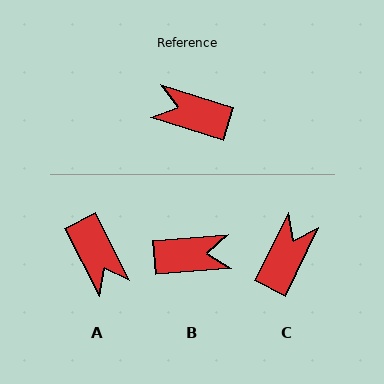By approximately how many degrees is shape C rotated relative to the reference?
Approximately 99 degrees clockwise.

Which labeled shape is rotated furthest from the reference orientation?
B, about 158 degrees away.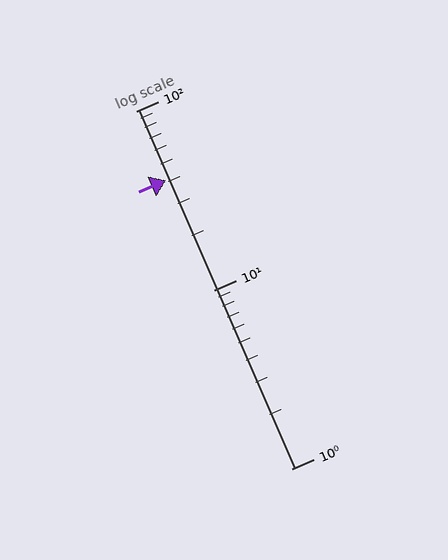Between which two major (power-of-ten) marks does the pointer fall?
The pointer is between 10 and 100.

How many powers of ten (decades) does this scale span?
The scale spans 2 decades, from 1 to 100.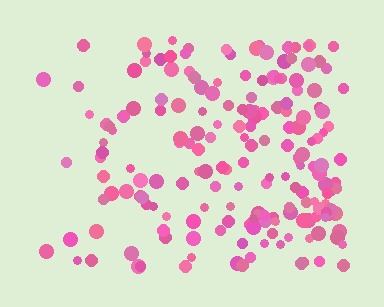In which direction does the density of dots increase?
From left to right, with the right side densest.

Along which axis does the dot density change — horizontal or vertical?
Horizontal.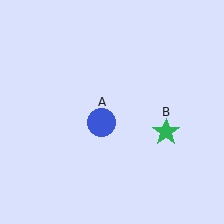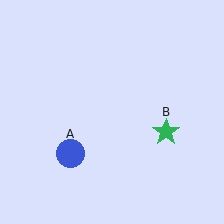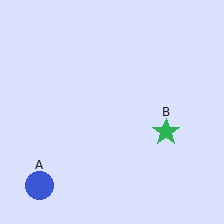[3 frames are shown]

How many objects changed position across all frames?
1 object changed position: blue circle (object A).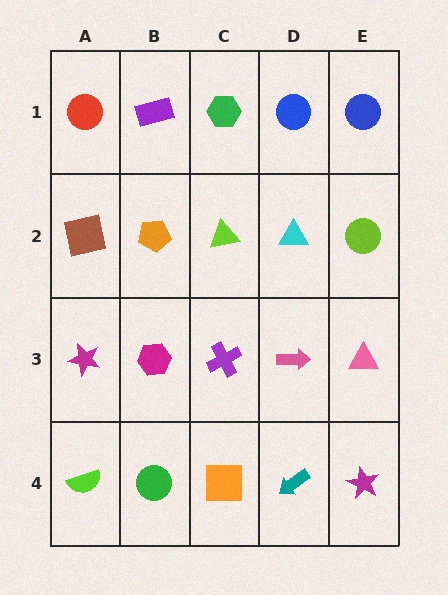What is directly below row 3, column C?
An orange square.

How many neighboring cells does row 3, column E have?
3.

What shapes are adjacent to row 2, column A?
A red circle (row 1, column A), a magenta star (row 3, column A), an orange pentagon (row 2, column B).